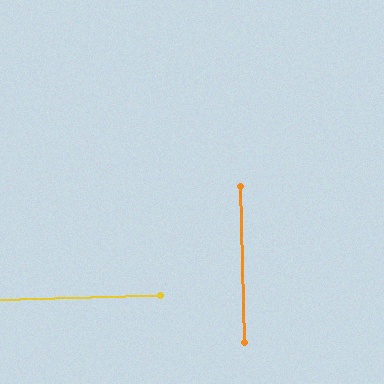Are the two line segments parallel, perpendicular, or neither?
Perpendicular — they meet at approximately 90°.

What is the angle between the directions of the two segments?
Approximately 90 degrees.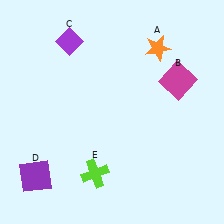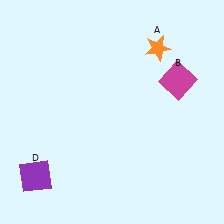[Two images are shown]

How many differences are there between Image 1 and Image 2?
There are 2 differences between the two images.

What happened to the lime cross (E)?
The lime cross (E) was removed in Image 2. It was in the bottom-left area of Image 1.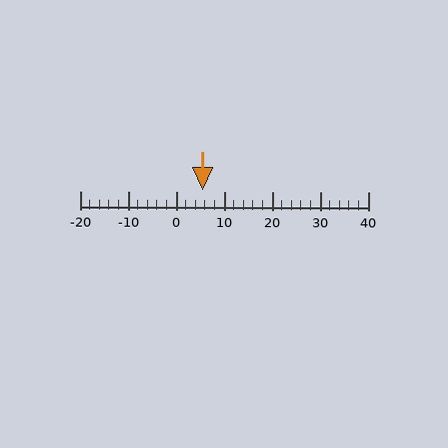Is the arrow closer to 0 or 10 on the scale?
The arrow is closer to 10.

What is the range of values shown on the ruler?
The ruler shows values from -20 to 40.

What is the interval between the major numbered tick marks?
The major tick marks are spaced 10 units apart.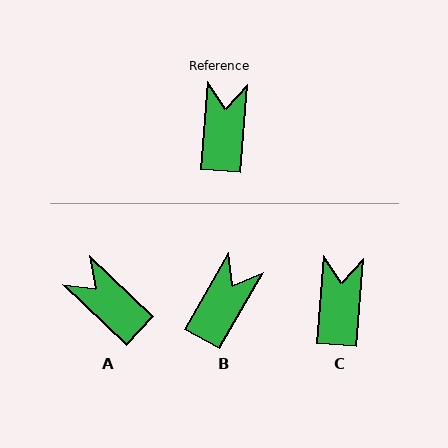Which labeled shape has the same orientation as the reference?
C.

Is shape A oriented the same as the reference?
No, it is off by about 51 degrees.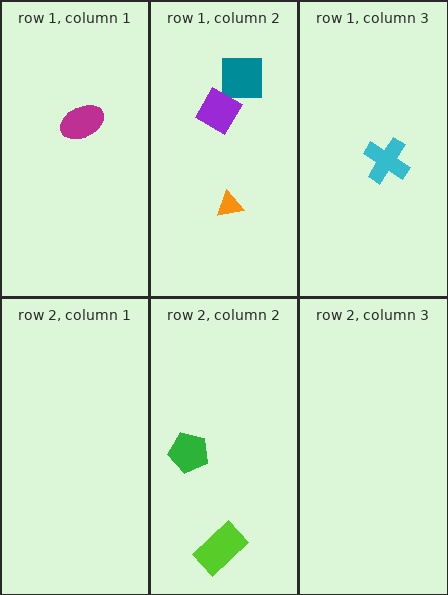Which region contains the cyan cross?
The row 1, column 3 region.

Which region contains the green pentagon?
The row 2, column 2 region.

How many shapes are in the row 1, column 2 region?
3.